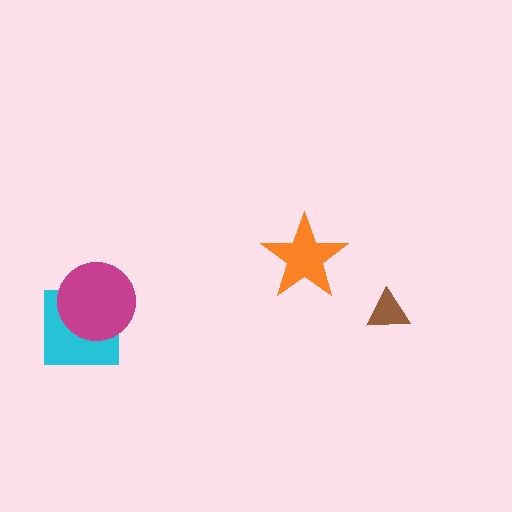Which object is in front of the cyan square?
The magenta circle is in front of the cyan square.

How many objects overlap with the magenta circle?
1 object overlaps with the magenta circle.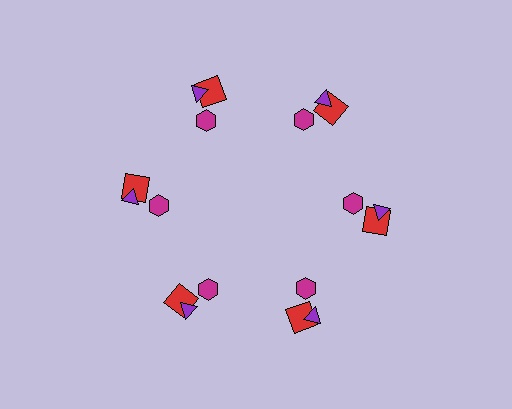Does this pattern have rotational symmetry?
Yes, this pattern has 6-fold rotational symmetry. It looks the same after rotating 60 degrees around the center.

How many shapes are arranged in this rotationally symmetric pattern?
There are 18 shapes, arranged in 6 groups of 3.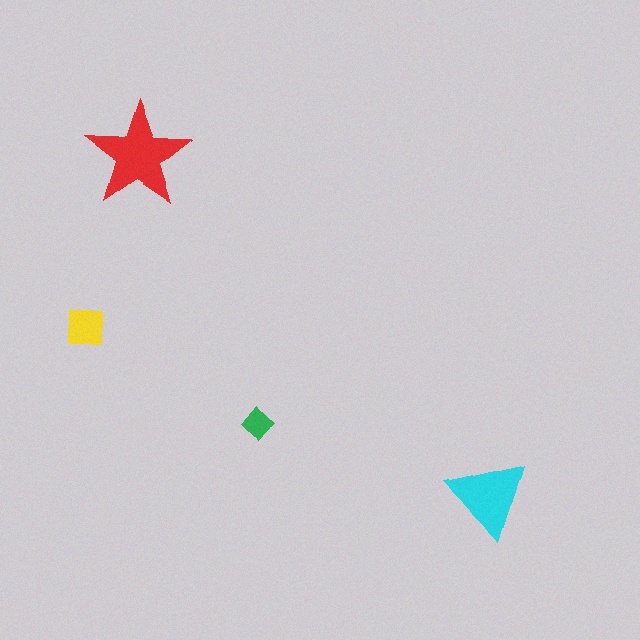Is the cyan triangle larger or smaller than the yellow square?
Larger.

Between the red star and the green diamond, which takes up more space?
The red star.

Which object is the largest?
The red star.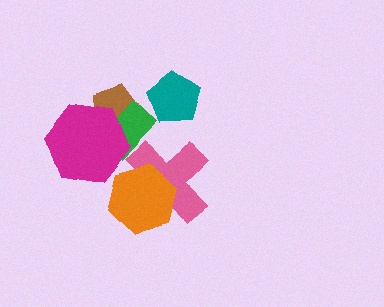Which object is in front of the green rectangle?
The magenta hexagon is in front of the green rectangle.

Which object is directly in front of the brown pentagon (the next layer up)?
The green rectangle is directly in front of the brown pentagon.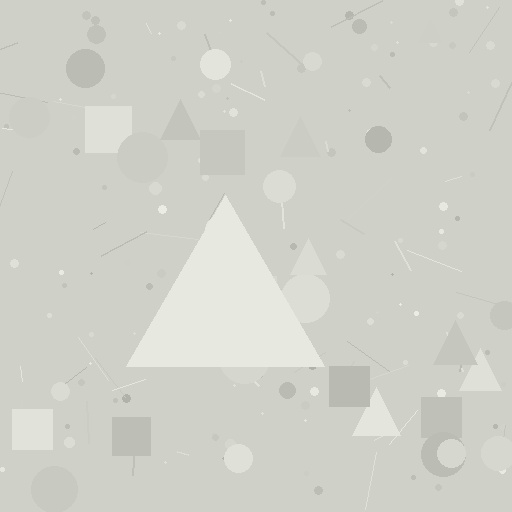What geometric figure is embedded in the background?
A triangle is embedded in the background.